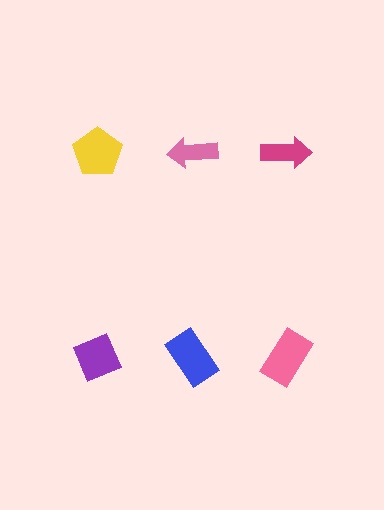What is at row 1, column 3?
A magenta arrow.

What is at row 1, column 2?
A pink arrow.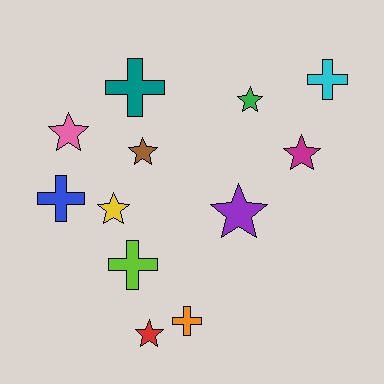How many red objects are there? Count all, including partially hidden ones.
There is 1 red object.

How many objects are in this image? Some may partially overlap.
There are 12 objects.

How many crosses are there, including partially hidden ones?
There are 5 crosses.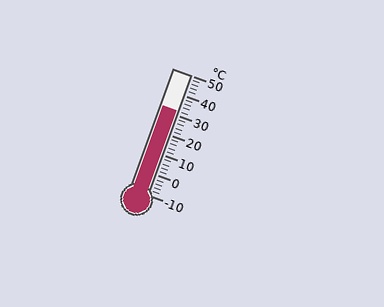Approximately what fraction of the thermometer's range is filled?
The thermometer is filled to approximately 70% of its range.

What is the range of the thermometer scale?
The thermometer scale ranges from -10°C to 50°C.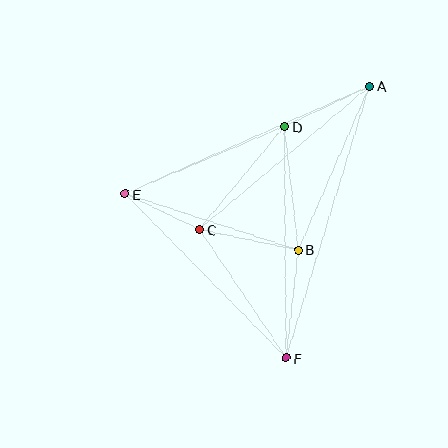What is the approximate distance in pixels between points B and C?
The distance between B and C is approximately 101 pixels.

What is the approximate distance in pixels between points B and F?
The distance between B and F is approximately 109 pixels.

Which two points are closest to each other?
Points C and E are closest to each other.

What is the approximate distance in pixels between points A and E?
The distance between A and E is approximately 267 pixels.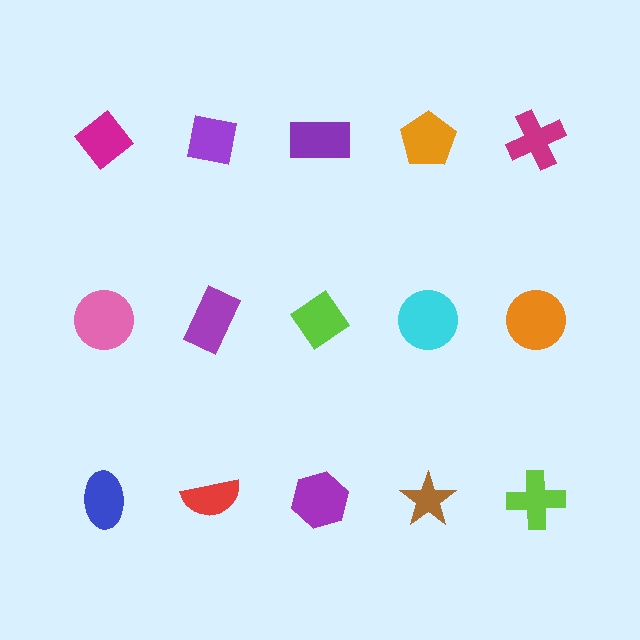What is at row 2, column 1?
A pink circle.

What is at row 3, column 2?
A red semicircle.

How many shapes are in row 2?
5 shapes.